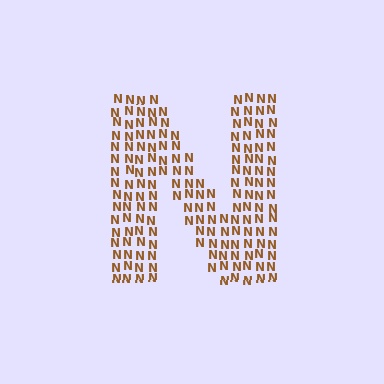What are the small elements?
The small elements are letter N's.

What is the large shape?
The large shape is the letter N.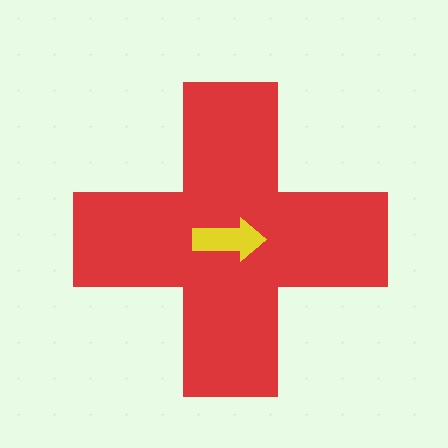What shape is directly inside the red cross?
The yellow arrow.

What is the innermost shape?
The yellow arrow.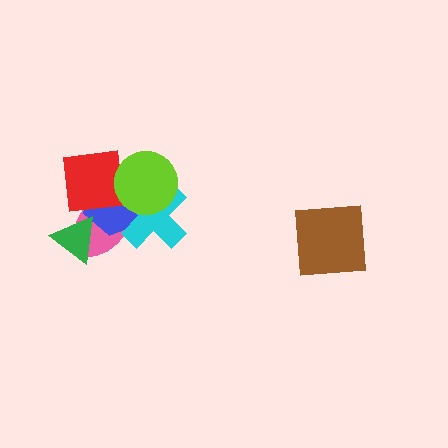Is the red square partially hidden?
Yes, it is partially covered by another shape.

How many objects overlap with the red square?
3 objects overlap with the red square.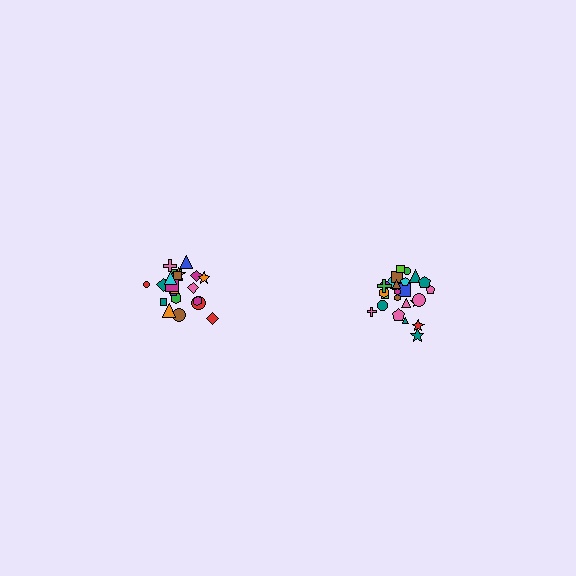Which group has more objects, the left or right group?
The right group.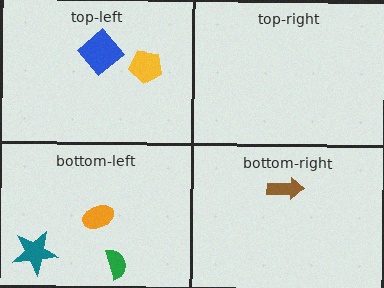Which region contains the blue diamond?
The top-left region.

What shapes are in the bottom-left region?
The orange ellipse, the green semicircle, the teal star.